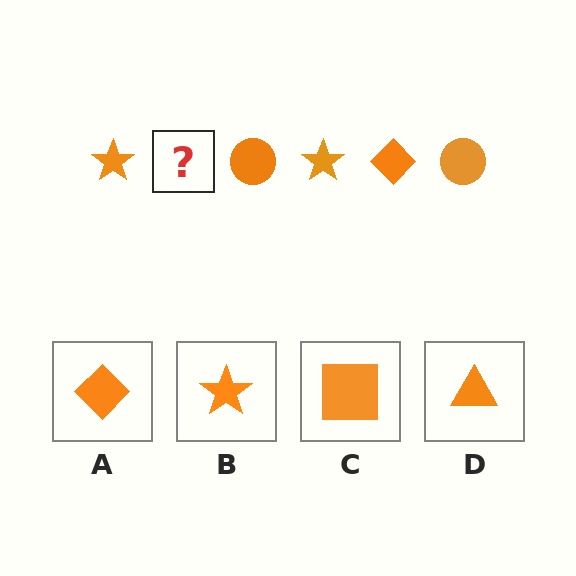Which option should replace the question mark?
Option A.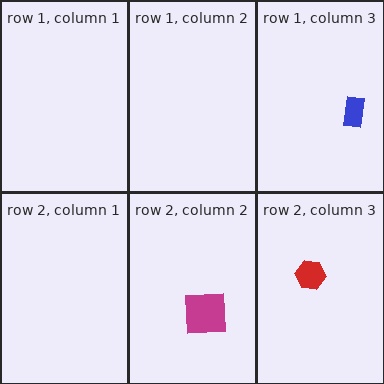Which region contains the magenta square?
The row 2, column 2 region.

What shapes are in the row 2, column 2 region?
The magenta square.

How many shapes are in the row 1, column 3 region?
1.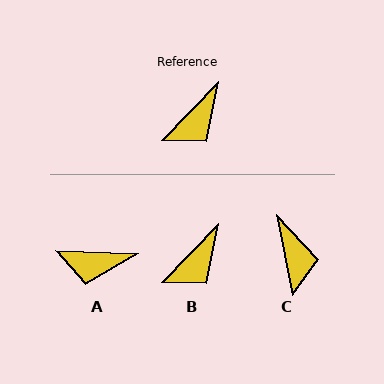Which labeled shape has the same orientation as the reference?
B.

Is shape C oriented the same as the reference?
No, it is off by about 54 degrees.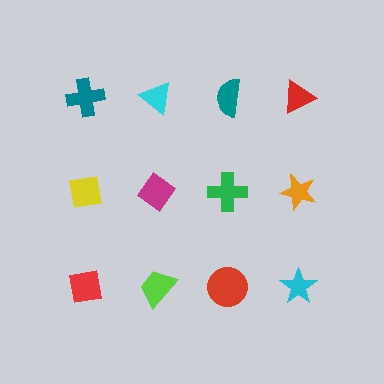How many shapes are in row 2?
4 shapes.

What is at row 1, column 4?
A red triangle.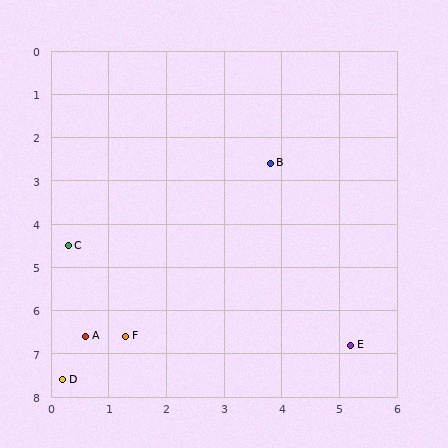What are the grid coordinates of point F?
Point F is at approximately (1.3, 6.6).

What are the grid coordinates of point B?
Point B is at approximately (3.8, 2.6).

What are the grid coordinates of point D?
Point D is at approximately (0.2, 7.6).